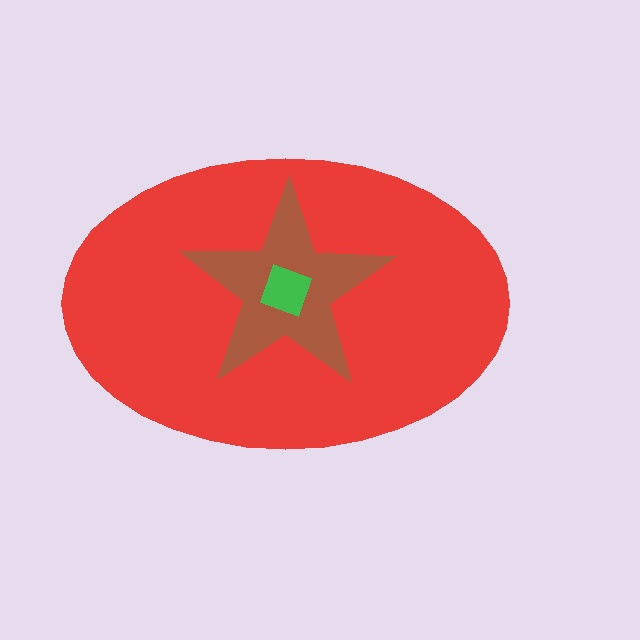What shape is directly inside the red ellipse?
The brown star.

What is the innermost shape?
The green square.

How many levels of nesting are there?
3.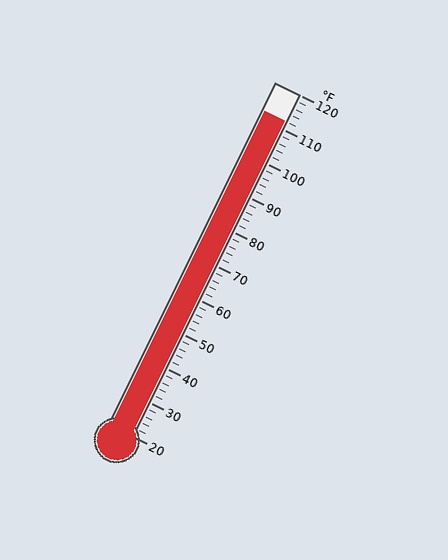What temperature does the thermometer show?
The thermometer shows approximately 112°F.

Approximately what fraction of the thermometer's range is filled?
The thermometer is filled to approximately 90% of its range.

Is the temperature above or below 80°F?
The temperature is above 80°F.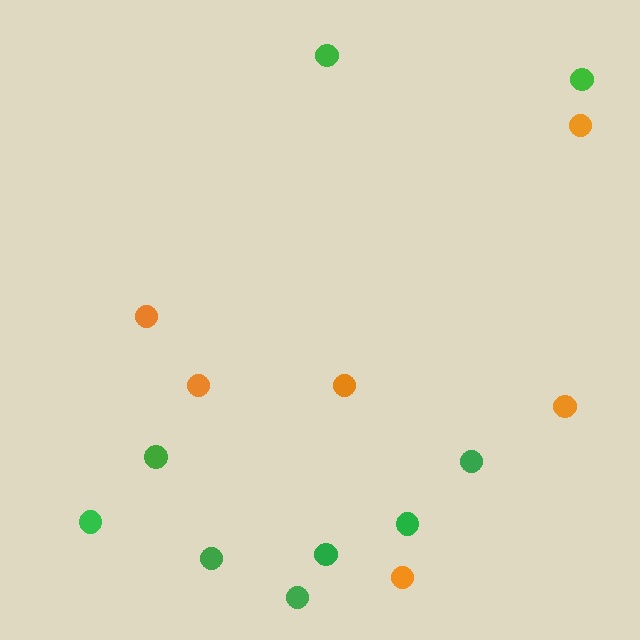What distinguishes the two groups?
There are 2 groups: one group of green circles (9) and one group of orange circles (6).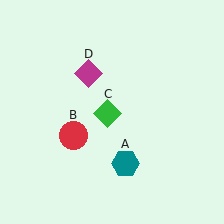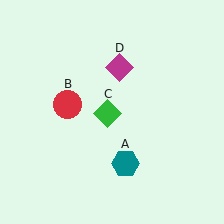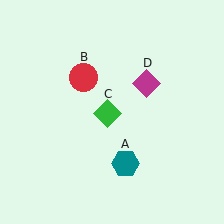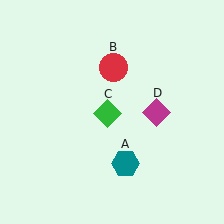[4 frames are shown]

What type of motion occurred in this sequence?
The red circle (object B), magenta diamond (object D) rotated clockwise around the center of the scene.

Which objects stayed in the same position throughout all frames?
Teal hexagon (object A) and green diamond (object C) remained stationary.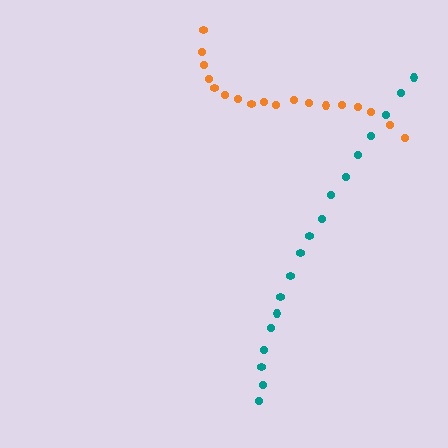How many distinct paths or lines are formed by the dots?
There are 2 distinct paths.